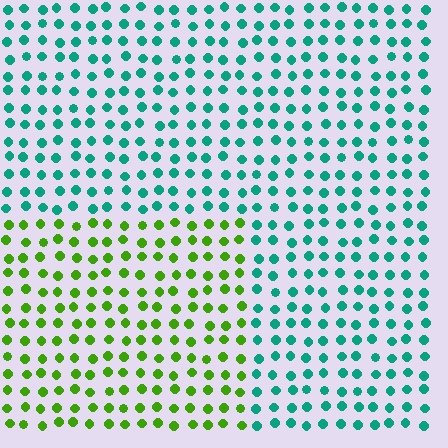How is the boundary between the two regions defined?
The boundary is defined purely by a slight shift in hue (about 67 degrees). Spacing, size, and orientation are identical on both sides.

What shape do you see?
I see a rectangle.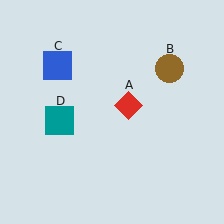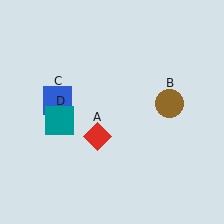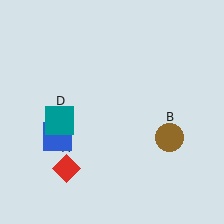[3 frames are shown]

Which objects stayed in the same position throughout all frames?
Teal square (object D) remained stationary.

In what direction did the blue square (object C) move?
The blue square (object C) moved down.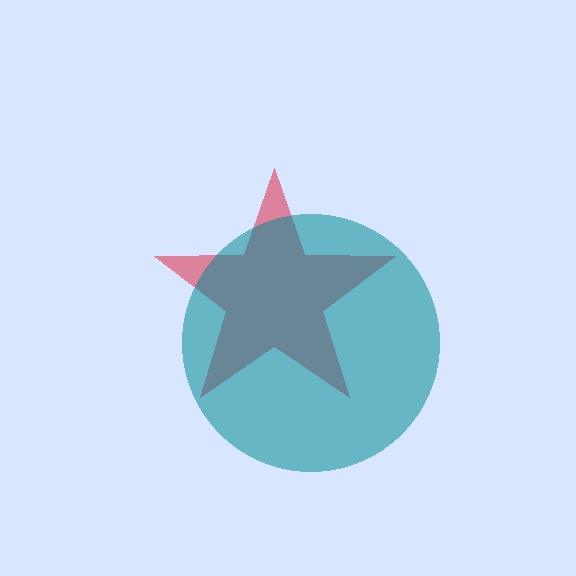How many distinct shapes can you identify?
There are 2 distinct shapes: a red star, a teal circle.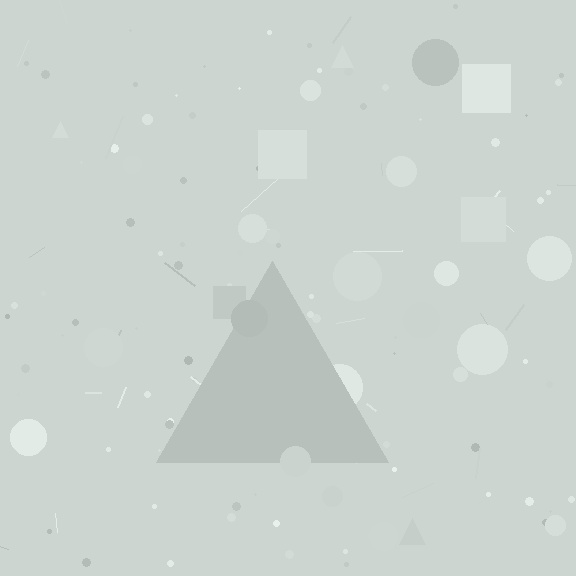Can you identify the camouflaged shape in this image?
The camouflaged shape is a triangle.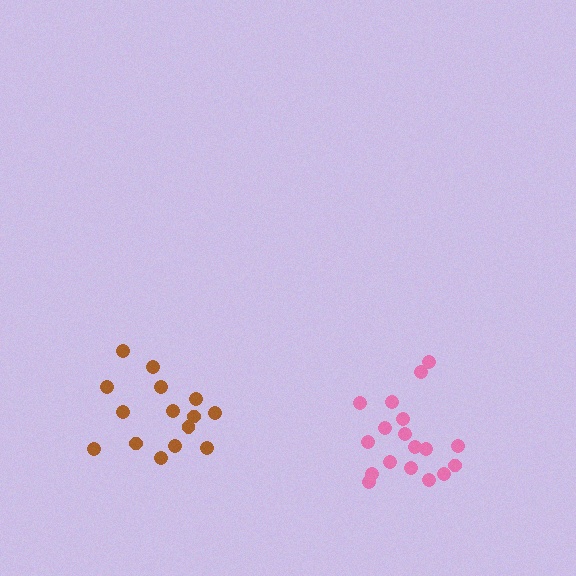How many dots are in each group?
Group 1: 18 dots, Group 2: 15 dots (33 total).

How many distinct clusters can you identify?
There are 2 distinct clusters.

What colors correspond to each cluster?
The clusters are colored: pink, brown.